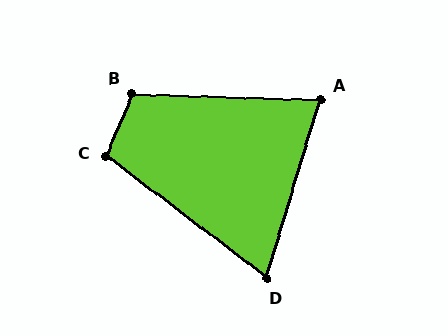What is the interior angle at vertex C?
Approximately 105 degrees (obtuse).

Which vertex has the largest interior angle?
B, at approximately 111 degrees.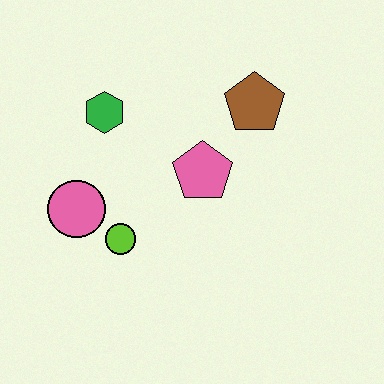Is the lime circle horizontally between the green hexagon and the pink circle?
No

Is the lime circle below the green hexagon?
Yes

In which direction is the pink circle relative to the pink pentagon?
The pink circle is to the left of the pink pentagon.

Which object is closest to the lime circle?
The pink circle is closest to the lime circle.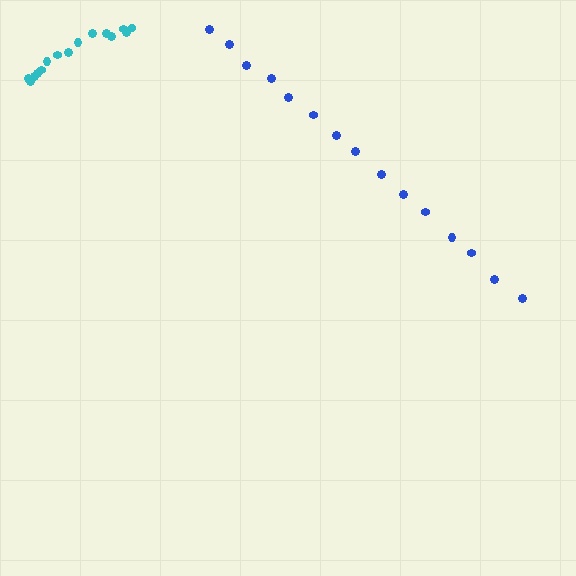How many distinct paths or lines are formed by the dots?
There are 2 distinct paths.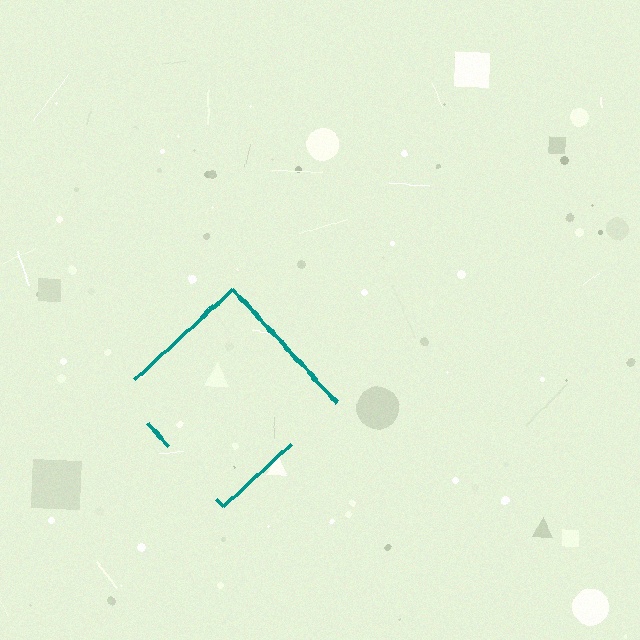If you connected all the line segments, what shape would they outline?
They would outline a diamond.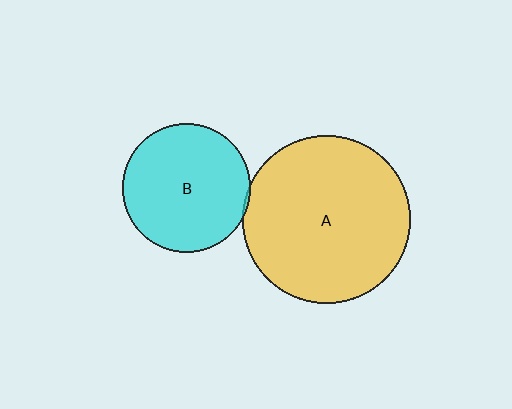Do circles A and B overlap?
Yes.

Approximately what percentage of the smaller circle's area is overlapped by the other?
Approximately 5%.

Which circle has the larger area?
Circle A (yellow).